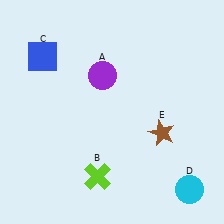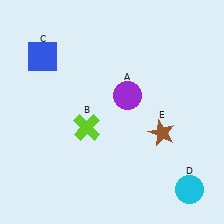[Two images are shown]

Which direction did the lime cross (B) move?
The lime cross (B) moved up.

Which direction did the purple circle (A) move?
The purple circle (A) moved right.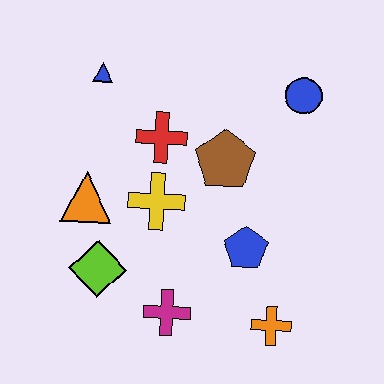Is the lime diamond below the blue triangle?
Yes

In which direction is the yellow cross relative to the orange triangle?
The yellow cross is to the right of the orange triangle.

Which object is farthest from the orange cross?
The blue triangle is farthest from the orange cross.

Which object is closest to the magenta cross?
The lime diamond is closest to the magenta cross.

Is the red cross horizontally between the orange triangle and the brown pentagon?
Yes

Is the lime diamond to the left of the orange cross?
Yes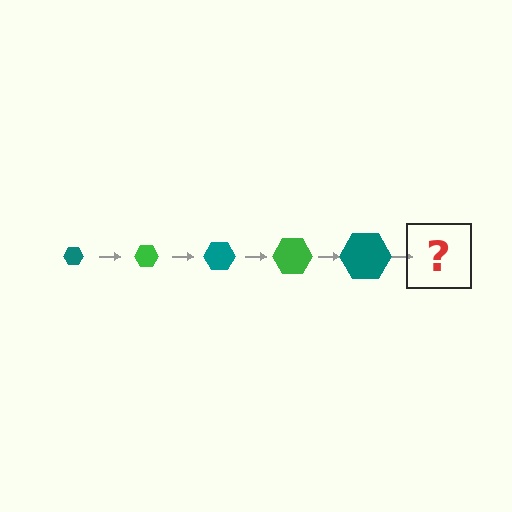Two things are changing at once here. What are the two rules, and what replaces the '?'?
The two rules are that the hexagon grows larger each step and the color cycles through teal and green. The '?' should be a green hexagon, larger than the previous one.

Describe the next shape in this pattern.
It should be a green hexagon, larger than the previous one.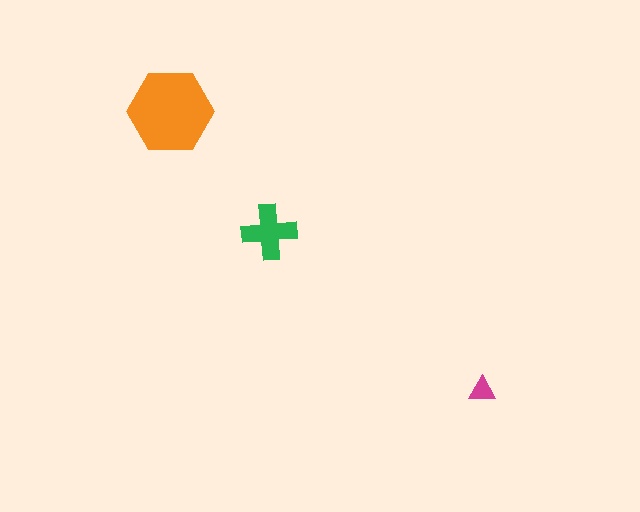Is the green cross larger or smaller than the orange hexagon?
Smaller.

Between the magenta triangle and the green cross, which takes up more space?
The green cross.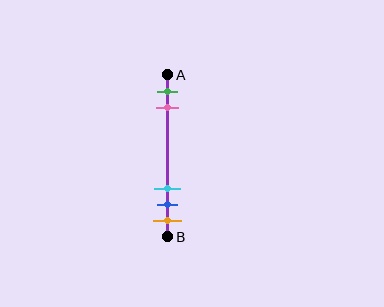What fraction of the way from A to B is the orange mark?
The orange mark is approximately 90% (0.9) of the way from A to B.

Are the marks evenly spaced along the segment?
No, the marks are not evenly spaced.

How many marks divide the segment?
There are 5 marks dividing the segment.